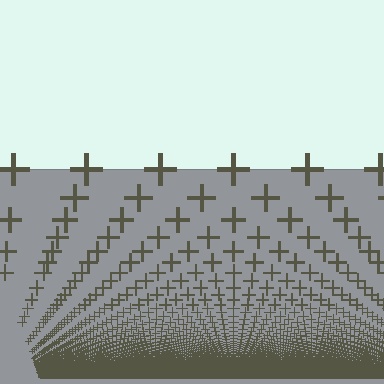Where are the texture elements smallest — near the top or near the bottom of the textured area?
Near the bottom.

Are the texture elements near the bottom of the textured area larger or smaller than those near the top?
Smaller. The gradient is inverted — elements near the bottom are smaller and denser.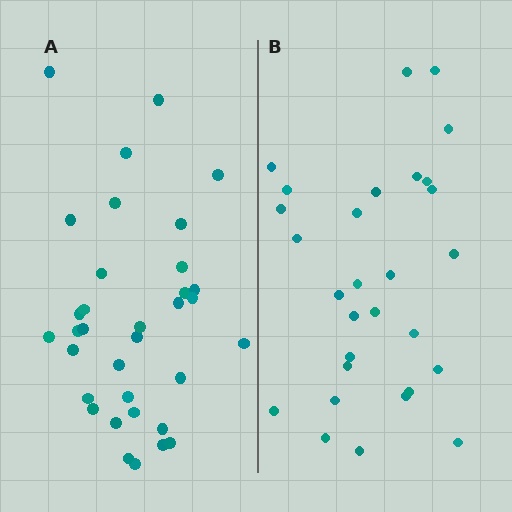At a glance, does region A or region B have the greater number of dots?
Region A (the left region) has more dots.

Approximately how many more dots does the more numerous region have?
Region A has about 5 more dots than region B.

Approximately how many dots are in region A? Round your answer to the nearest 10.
About 30 dots. (The exact count is 34, which rounds to 30.)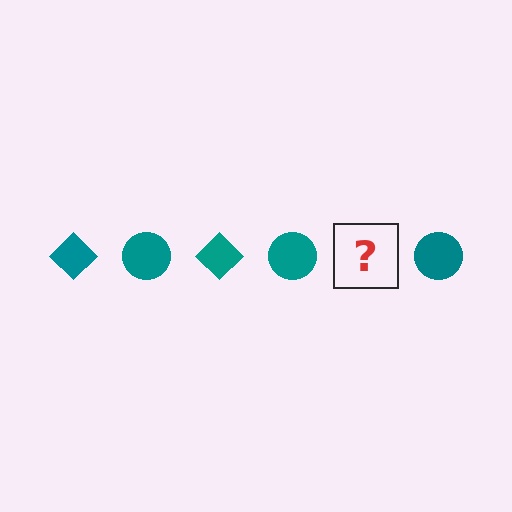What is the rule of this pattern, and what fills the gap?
The rule is that the pattern cycles through diamond, circle shapes in teal. The gap should be filled with a teal diamond.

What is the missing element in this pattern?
The missing element is a teal diamond.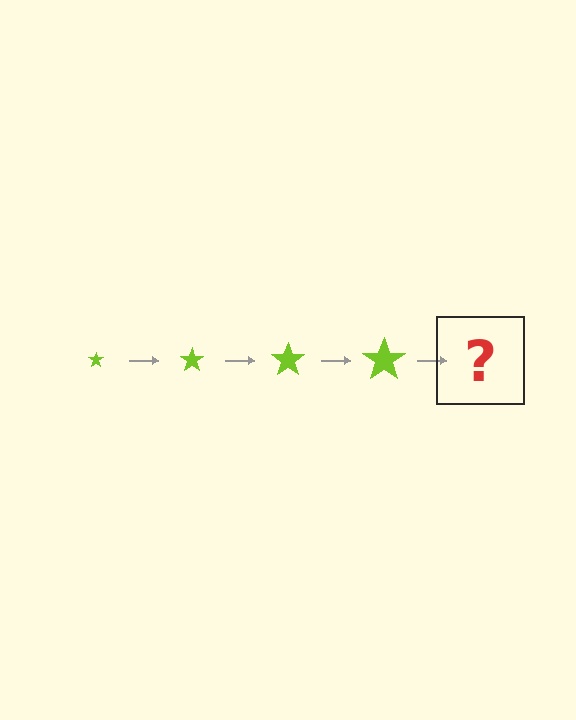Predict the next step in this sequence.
The next step is a lime star, larger than the previous one.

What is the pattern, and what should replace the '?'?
The pattern is that the star gets progressively larger each step. The '?' should be a lime star, larger than the previous one.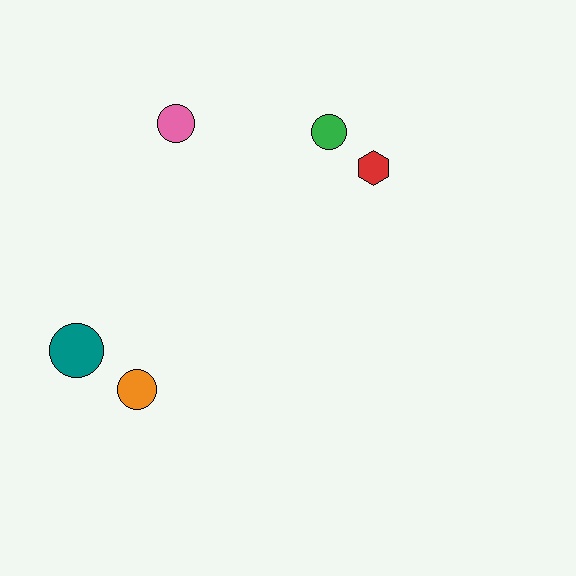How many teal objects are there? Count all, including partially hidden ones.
There is 1 teal object.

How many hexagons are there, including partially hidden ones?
There is 1 hexagon.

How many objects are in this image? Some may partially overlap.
There are 5 objects.